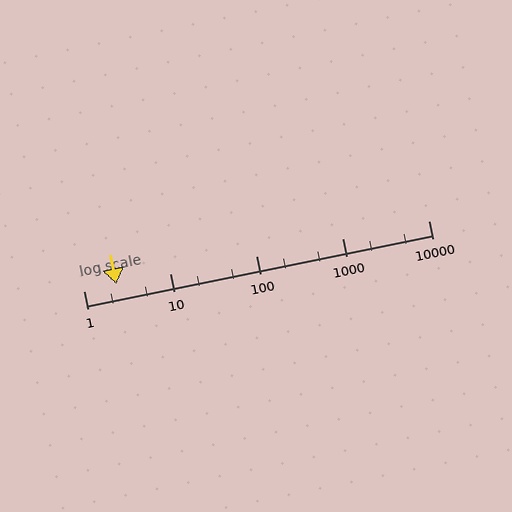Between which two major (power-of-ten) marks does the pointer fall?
The pointer is between 1 and 10.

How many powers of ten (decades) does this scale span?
The scale spans 4 decades, from 1 to 10000.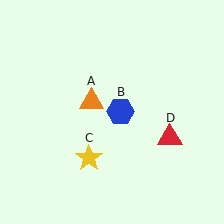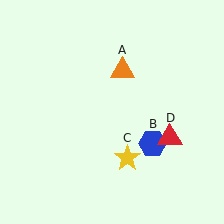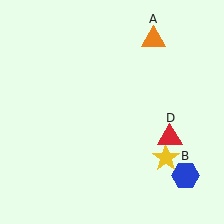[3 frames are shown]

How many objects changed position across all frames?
3 objects changed position: orange triangle (object A), blue hexagon (object B), yellow star (object C).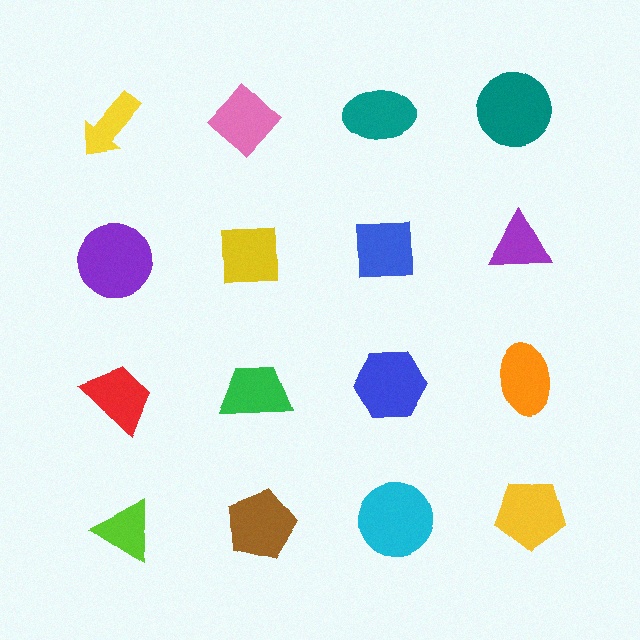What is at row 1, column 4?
A teal circle.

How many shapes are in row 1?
4 shapes.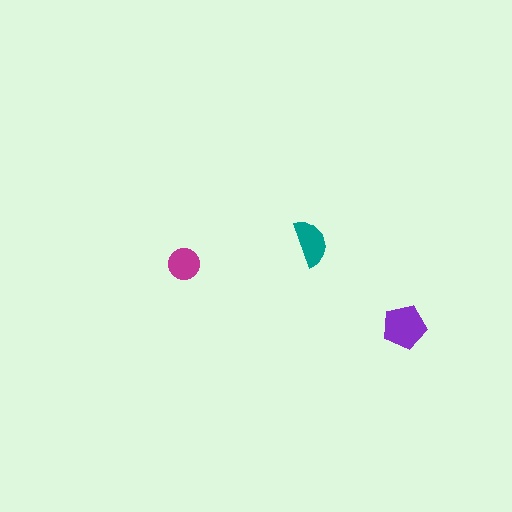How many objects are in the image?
There are 3 objects in the image.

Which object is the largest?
The purple pentagon.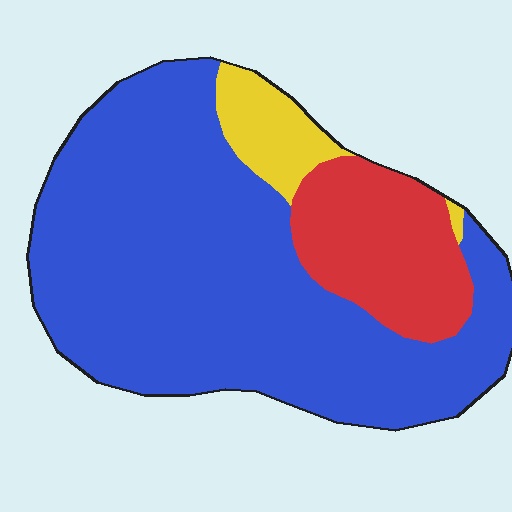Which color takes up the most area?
Blue, at roughly 75%.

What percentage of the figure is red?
Red covers about 20% of the figure.